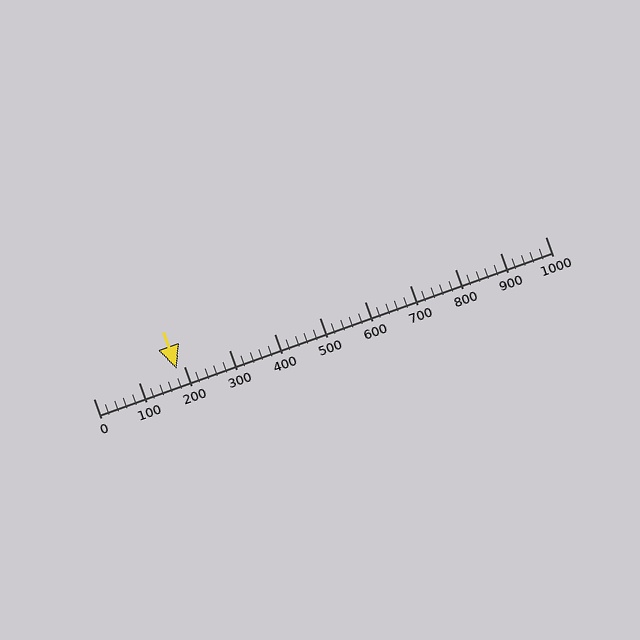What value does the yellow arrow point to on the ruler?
The yellow arrow points to approximately 185.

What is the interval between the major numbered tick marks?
The major tick marks are spaced 100 units apart.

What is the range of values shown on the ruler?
The ruler shows values from 0 to 1000.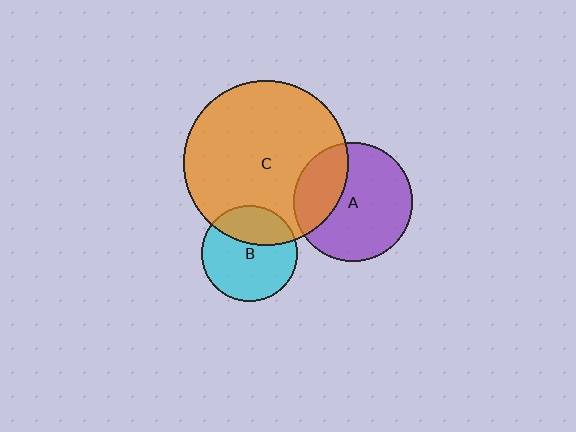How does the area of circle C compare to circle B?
Approximately 2.9 times.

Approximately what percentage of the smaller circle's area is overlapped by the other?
Approximately 30%.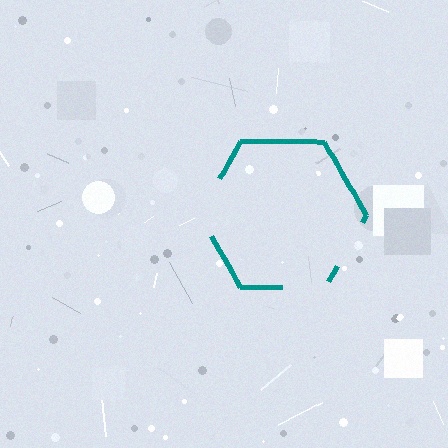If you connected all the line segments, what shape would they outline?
They would outline a hexagon.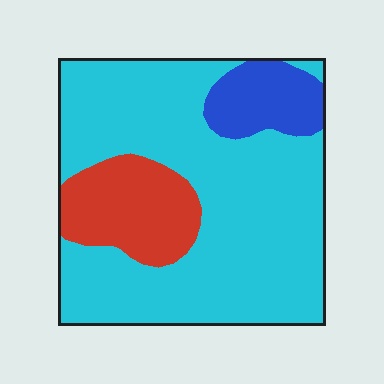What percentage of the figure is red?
Red takes up between a sixth and a third of the figure.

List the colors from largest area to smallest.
From largest to smallest: cyan, red, blue.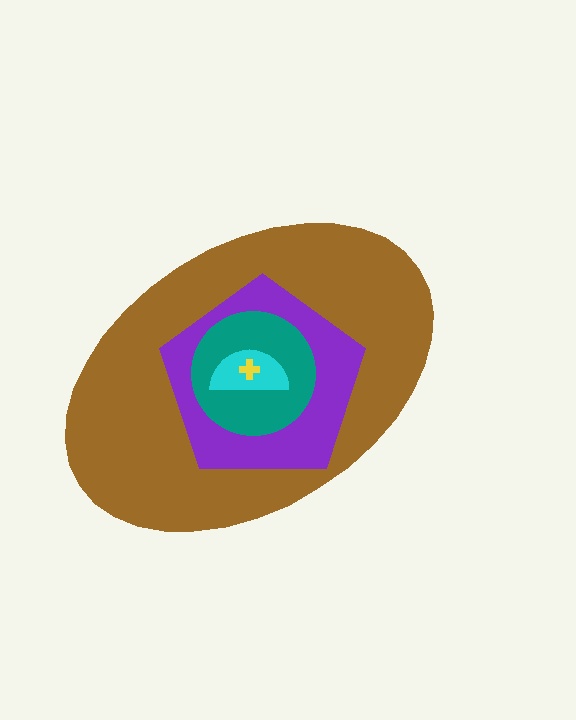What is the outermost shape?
The brown ellipse.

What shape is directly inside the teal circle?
The cyan semicircle.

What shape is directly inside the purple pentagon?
The teal circle.